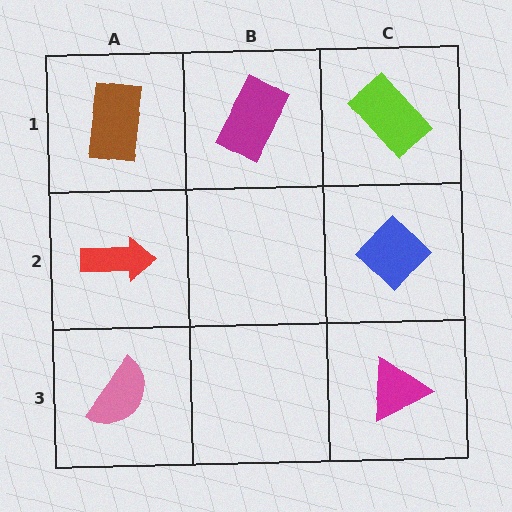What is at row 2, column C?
A blue diamond.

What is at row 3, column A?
A pink semicircle.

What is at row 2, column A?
A red arrow.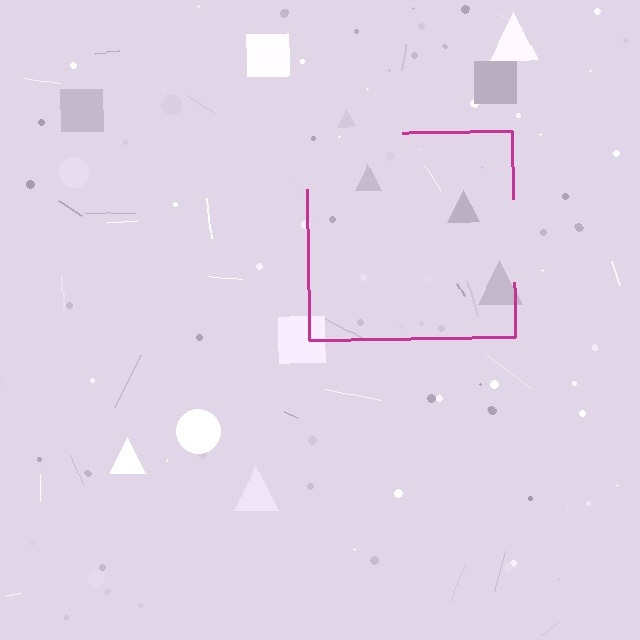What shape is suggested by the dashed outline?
The dashed outline suggests a square.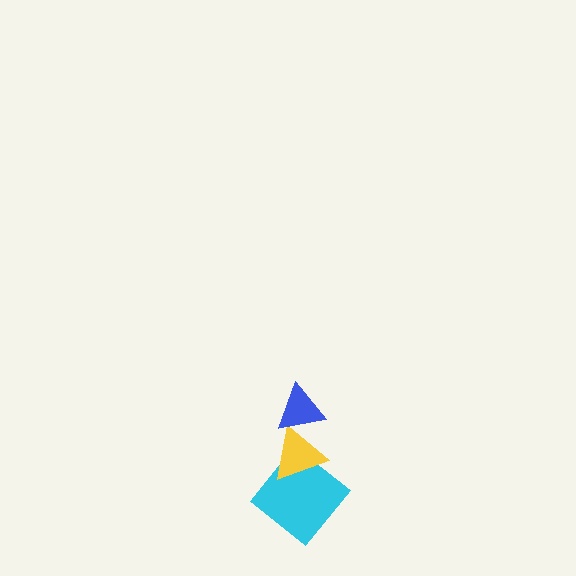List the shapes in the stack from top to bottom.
From top to bottom: the blue triangle, the yellow triangle, the cyan diamond.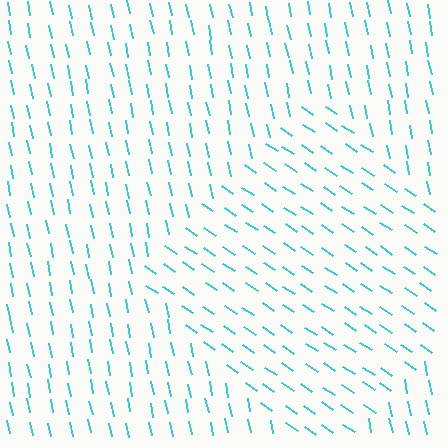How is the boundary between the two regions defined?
The boundary is defined purely by a change in line orientation (approximately 45 degrees difference). All lines are the same color and thickness.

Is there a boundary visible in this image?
Yes, there is a texture boundary formed by a change in line orientation.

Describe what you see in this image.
The image is filled with small cyan line segments. A diamond region in the image has lines oriented differently from the surrounding lines, creating a visible texture boundary.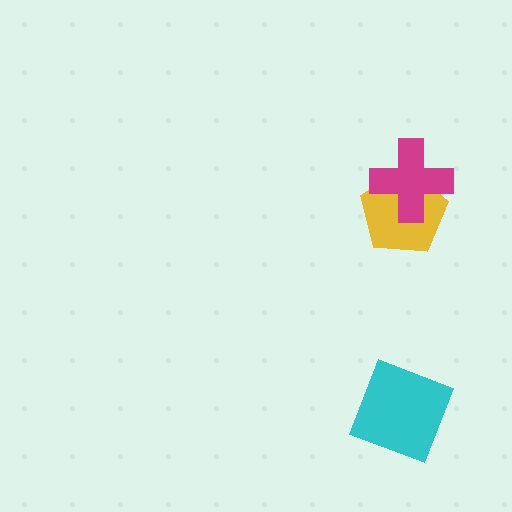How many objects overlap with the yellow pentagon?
1 object overlaps with the yellow pentagon.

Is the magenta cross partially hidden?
No, no other shape covers it.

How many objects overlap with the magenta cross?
1 object overlaps with the magenta cross.